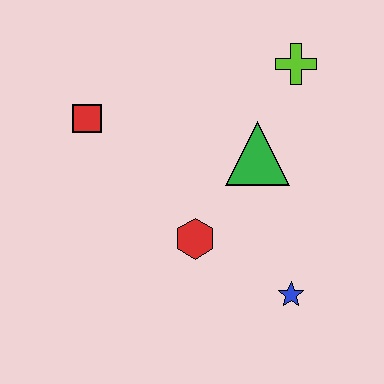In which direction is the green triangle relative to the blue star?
The green triangle is above the blue star.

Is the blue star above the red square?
No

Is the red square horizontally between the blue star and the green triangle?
No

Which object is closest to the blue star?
The red hexagon is closest to the blue star.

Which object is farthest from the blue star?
The red square is farthest from the blue star.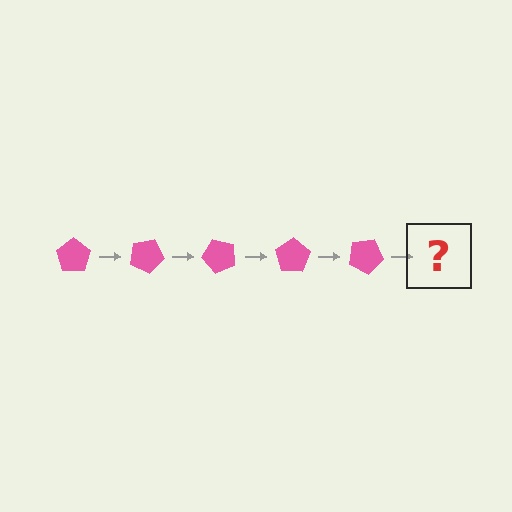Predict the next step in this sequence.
The next step is a pink pentagon rotated 125 degrees.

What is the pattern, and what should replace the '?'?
The pattern is that the pentagon rotates 25 degrees each step. The '?' should be a pink pentagon rotated 125 degrees.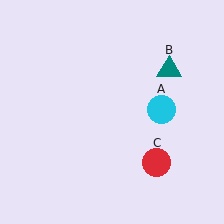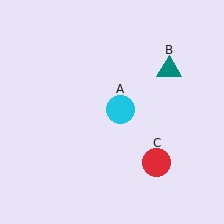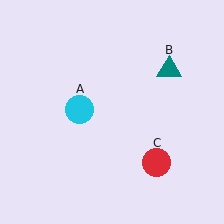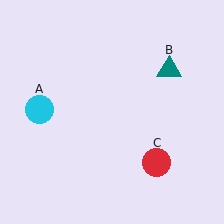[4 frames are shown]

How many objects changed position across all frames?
1 object changed position: cyan circle (object A).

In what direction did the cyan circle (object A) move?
The cyan circle (object A) moved left.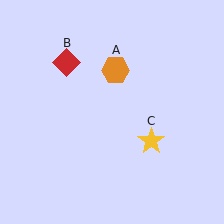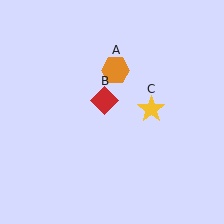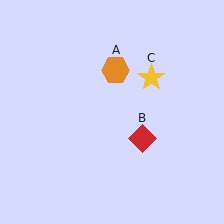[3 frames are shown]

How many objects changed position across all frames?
2 objects changed position: red diamond (object B), yellow star (object C).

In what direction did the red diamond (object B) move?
The red diamond (object B) moved down and to the right.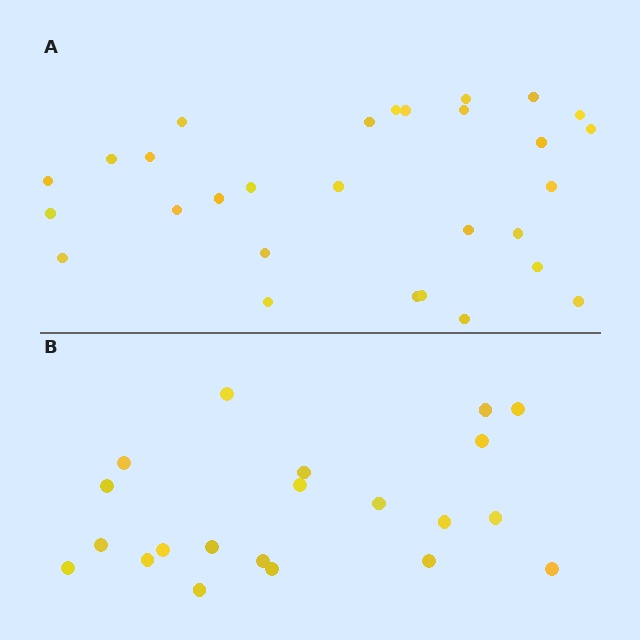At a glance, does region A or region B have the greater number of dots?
Region A (the top region) has more dots.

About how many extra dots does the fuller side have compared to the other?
Region A has roughly 8 or so more dots than region B.